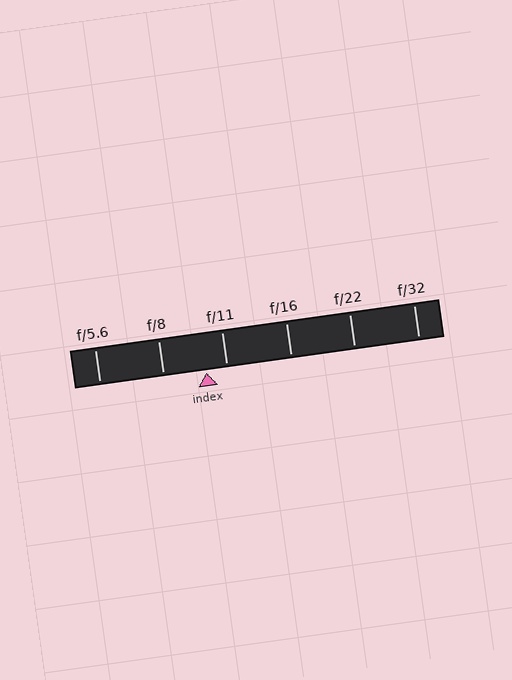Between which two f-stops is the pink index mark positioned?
The index mark is between f/8 and f/11.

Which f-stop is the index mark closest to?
The index mark is closest to f/11.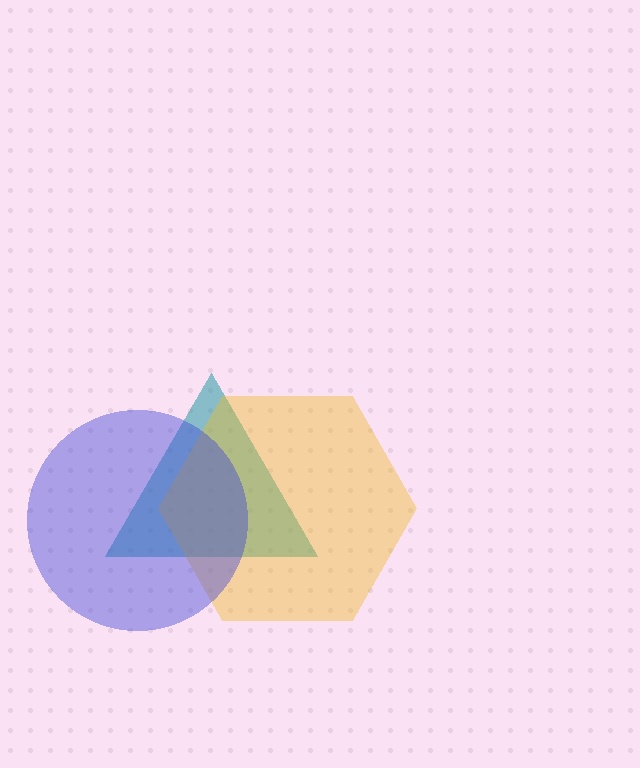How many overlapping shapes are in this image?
There are 3 overlapping shapes in the image.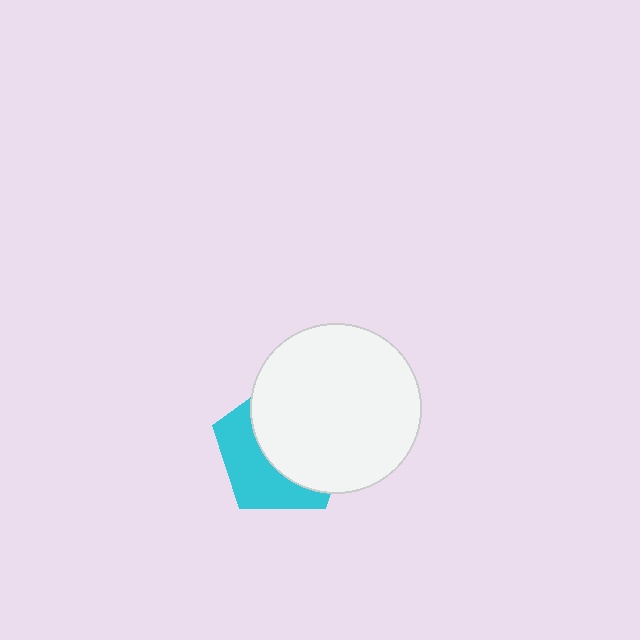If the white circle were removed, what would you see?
You would see the complete cyan pentagon.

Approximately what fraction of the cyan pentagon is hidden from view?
Roughly 59% of the cyan pentagon is hidden behind the white circle.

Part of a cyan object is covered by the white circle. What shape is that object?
It is a pentagon.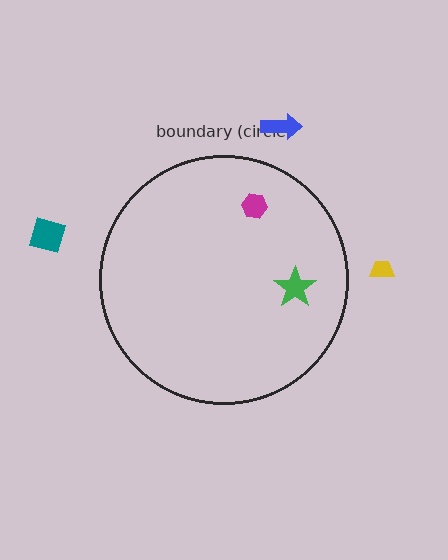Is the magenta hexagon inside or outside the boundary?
Inside.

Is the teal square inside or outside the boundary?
Outside.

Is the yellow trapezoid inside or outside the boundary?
Outside.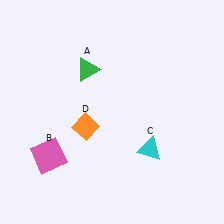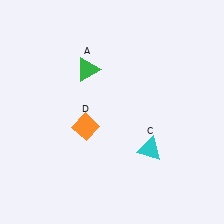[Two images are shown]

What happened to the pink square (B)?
The pink square (B) was removed in Image 2. It was in the bottom-left area of Image 1.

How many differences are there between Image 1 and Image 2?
There is 1 difference between the two images.